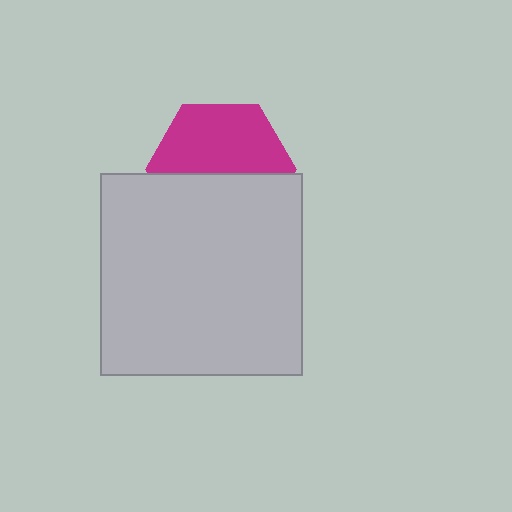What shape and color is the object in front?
The object in front is a light gray square.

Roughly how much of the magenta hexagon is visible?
About half of it is visible (roughly 54%).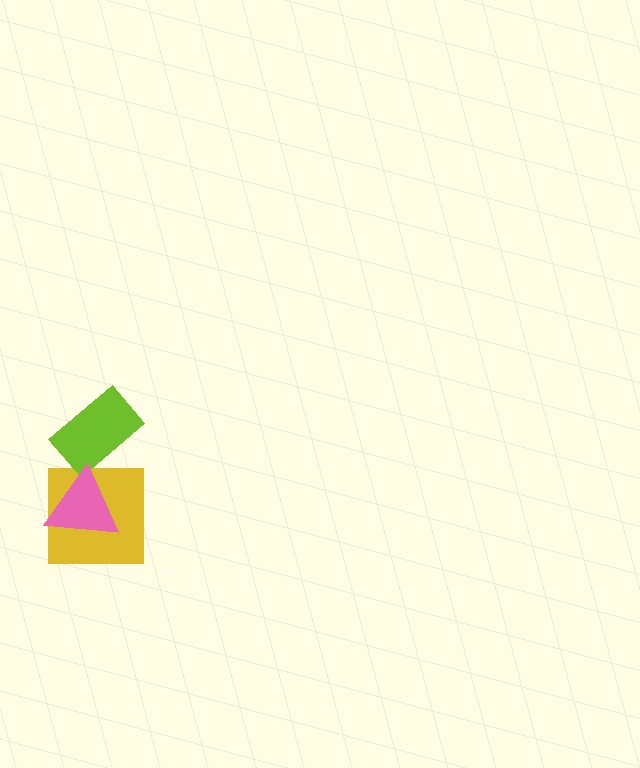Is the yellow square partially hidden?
Yes, it is partially covered by another shape.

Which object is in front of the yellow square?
The pink triangle is in front of the yellow square.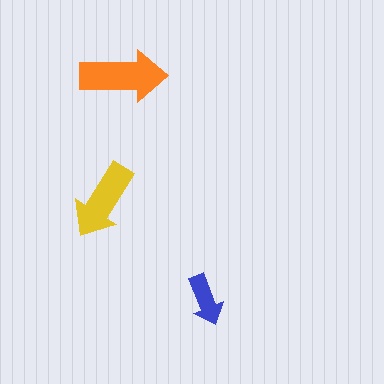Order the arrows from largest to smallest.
the orange one, the yellow one, the blue one.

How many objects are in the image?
There are 3 objects in the image.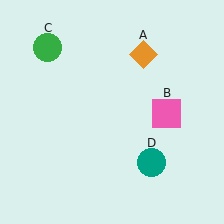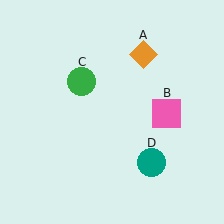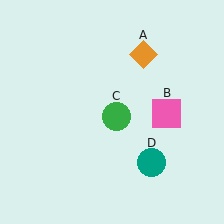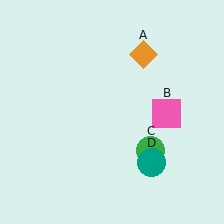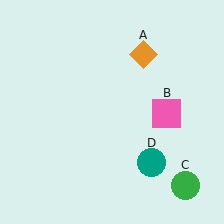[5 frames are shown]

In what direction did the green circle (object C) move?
The green circle (object C) moved down and to the right.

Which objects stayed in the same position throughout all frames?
Orange diamond (object A) and pink square (object B) and teal circle (object D) remained stationary.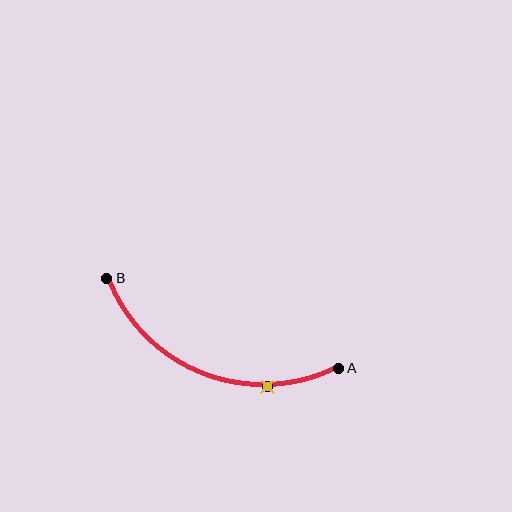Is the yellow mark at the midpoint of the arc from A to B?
No. The yellow mark lies on the arc but is closer to endpoint A. The arc midpoint would be at the point on the curve equidistant along the arc from both A and B.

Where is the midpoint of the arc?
The arc midpoint is the point on the curve farthest from the straight line joining A and B. It sits below that line.